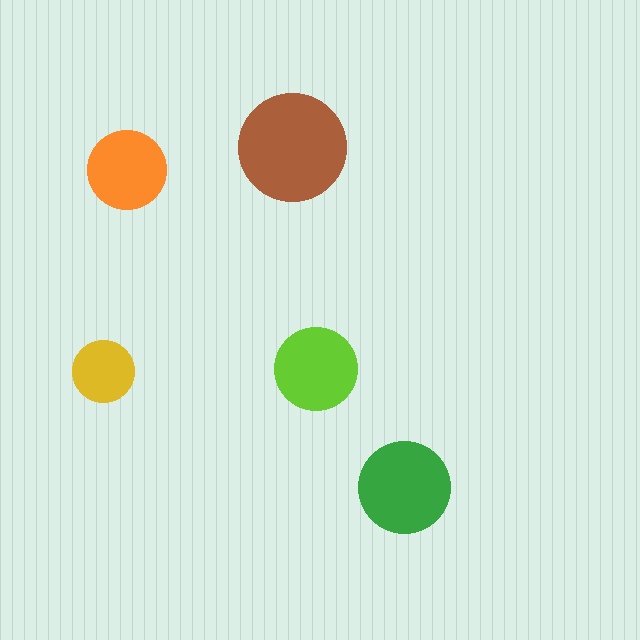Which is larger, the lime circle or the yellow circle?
The lime one.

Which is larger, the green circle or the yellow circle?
The green one.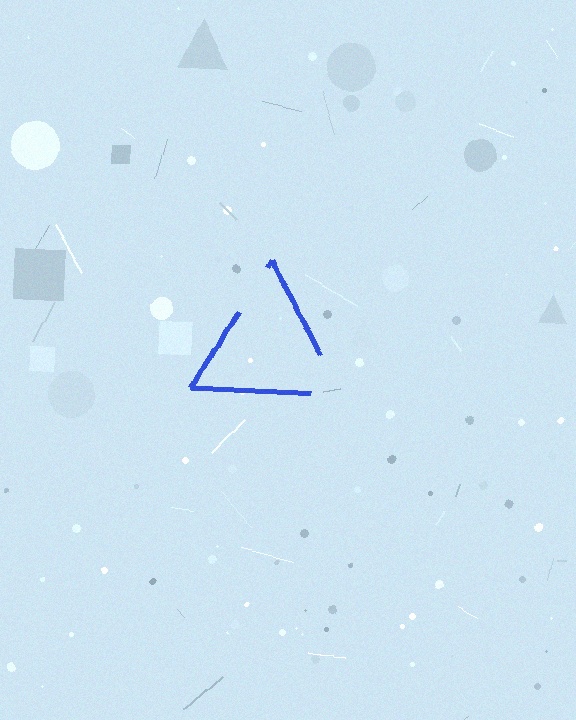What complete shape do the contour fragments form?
The contour fragments form a triangle.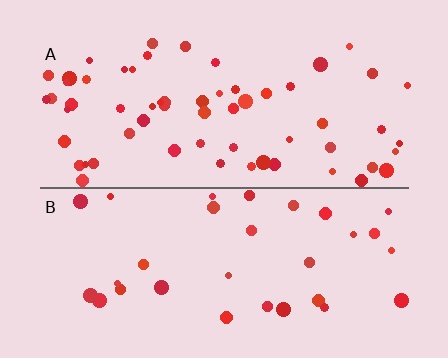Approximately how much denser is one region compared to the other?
Approximately 1.9× — region A over region B.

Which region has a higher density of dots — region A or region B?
A (the top).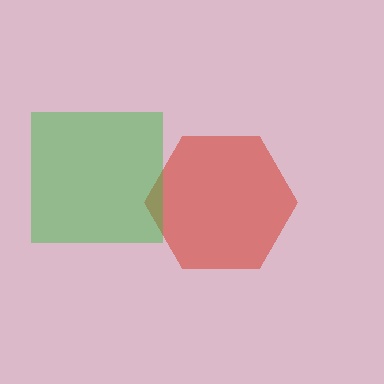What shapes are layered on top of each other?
The layered shapes are: a red hexagon, a green square.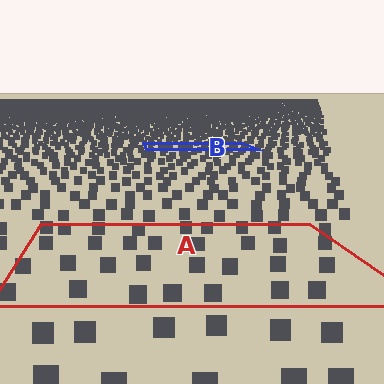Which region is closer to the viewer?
Region A is closer. The texture elements there are larger and more spread out.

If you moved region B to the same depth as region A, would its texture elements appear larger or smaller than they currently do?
They would appear larger. At a closer depth, the same texture elements are projected at a bigger on-screen size.